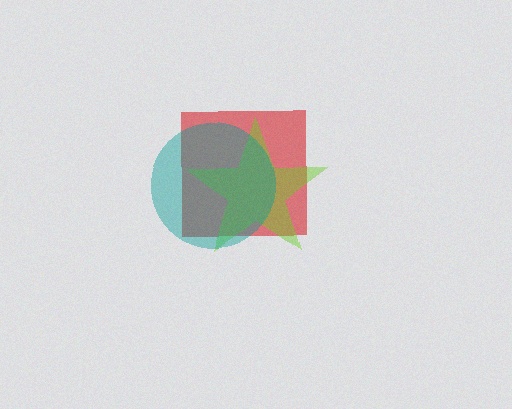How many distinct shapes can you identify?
There are 3 distinct shapes: a red square, a lime star, a teal circle.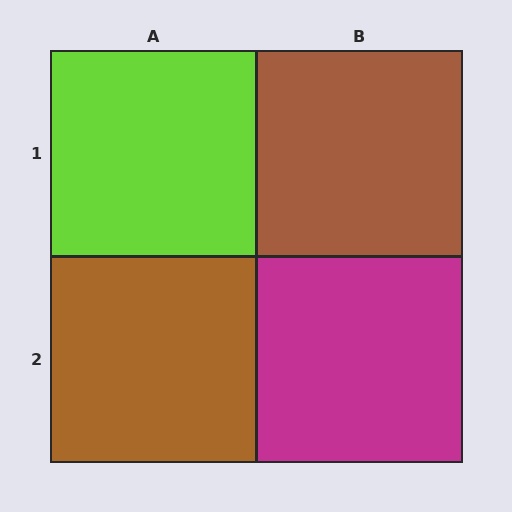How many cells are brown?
2 cells are brown.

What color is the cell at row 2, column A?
Brown.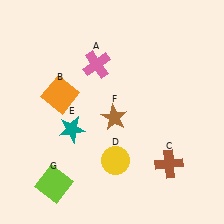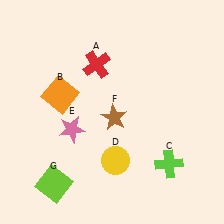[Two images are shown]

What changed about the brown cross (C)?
In Image 1, C is brown. In Image 2, it changed to lime.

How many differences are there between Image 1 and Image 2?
There are 3 differences between the two images.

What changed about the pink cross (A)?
In Image 1, A is pink. In Image 2, it changed to red.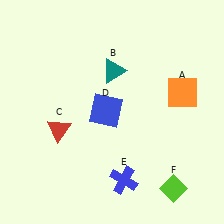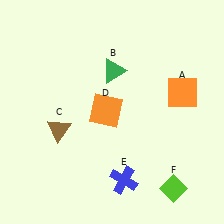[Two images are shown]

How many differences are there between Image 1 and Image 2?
There are 3 differences between the two images.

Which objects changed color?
B changed from teal to green. C changed from red to brown. D changed from blue to orange.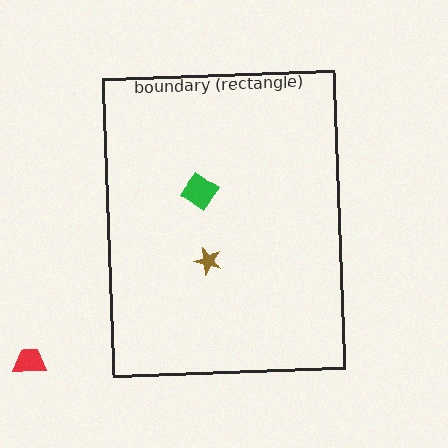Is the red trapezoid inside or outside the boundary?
Outside.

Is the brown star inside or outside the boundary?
Inside.